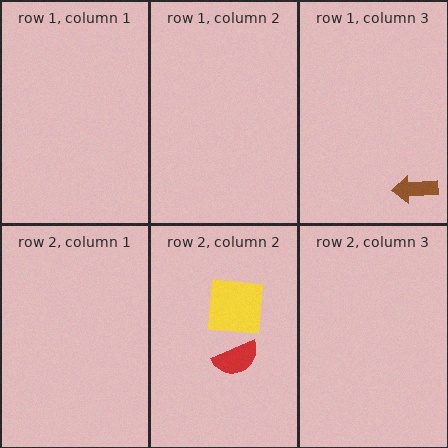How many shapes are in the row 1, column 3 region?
1.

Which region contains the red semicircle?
The row 2, column 2 region.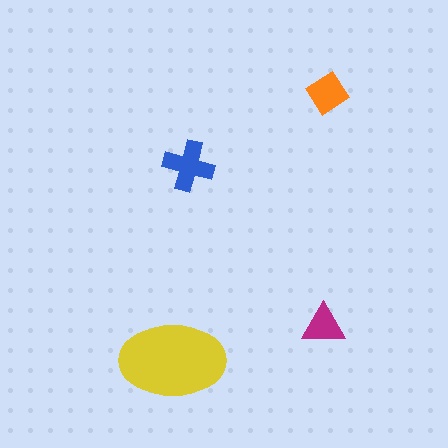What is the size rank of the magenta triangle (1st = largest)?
4th.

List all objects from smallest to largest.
The magenta triangle, the orange diamond, the blue cross, the yellow ellipse.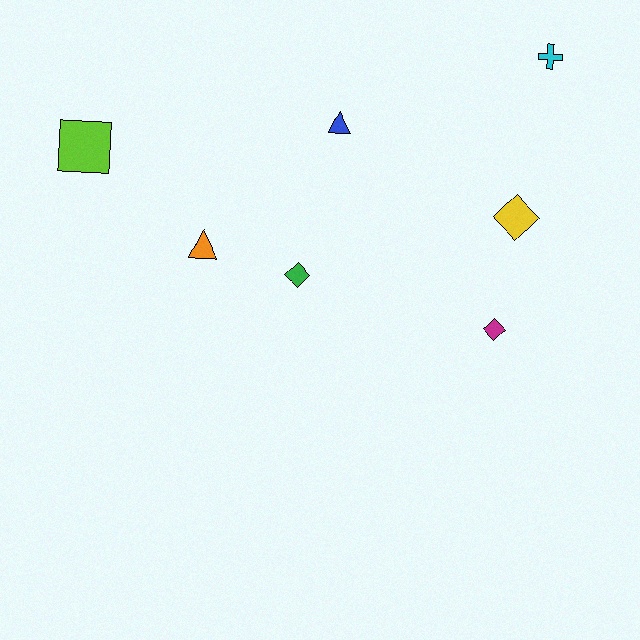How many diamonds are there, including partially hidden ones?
There are 3 diamonds.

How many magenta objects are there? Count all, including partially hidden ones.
There is 1 magenta object.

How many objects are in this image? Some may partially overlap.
There are 7 objects.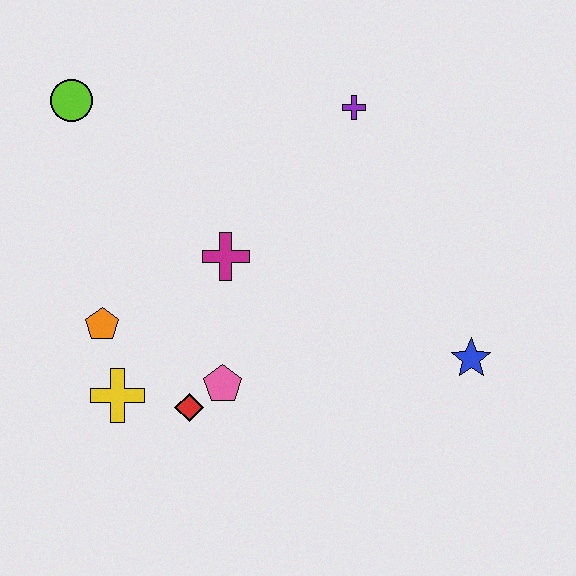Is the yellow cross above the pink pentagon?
No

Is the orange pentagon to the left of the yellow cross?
Yes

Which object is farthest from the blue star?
The lime circle is farthest from the blue star.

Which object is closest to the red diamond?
The pink pentagon is closest to the red diamond.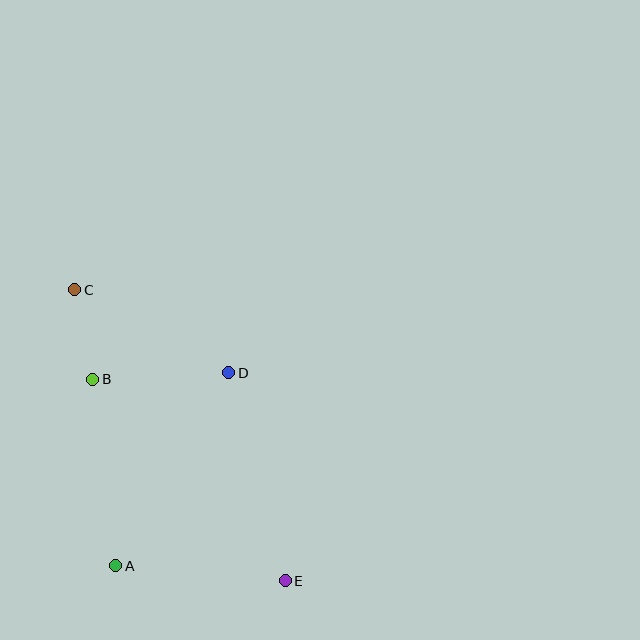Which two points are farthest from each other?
Points C and E are farthest from each other.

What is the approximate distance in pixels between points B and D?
The distance between B and D is approximately 136 pixels.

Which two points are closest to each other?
Points B and C are closest to each other.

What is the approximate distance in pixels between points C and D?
The distance between C and D is approximately 175 pixels.